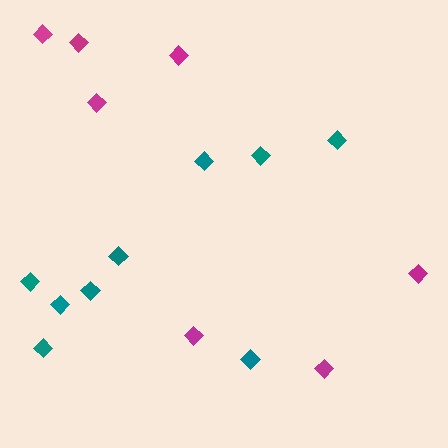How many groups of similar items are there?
There are 2 groups: one group of teal diamonds (9) and one group of magenta diamonds (7).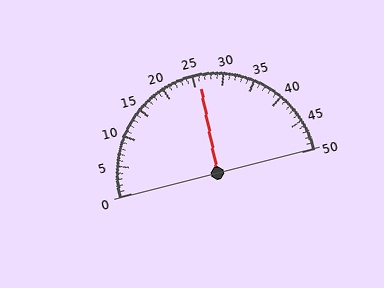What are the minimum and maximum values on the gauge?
The gauge ranges from 0 to 50.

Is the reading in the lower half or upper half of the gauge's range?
The reading is in the upper half of the range (0 to 50).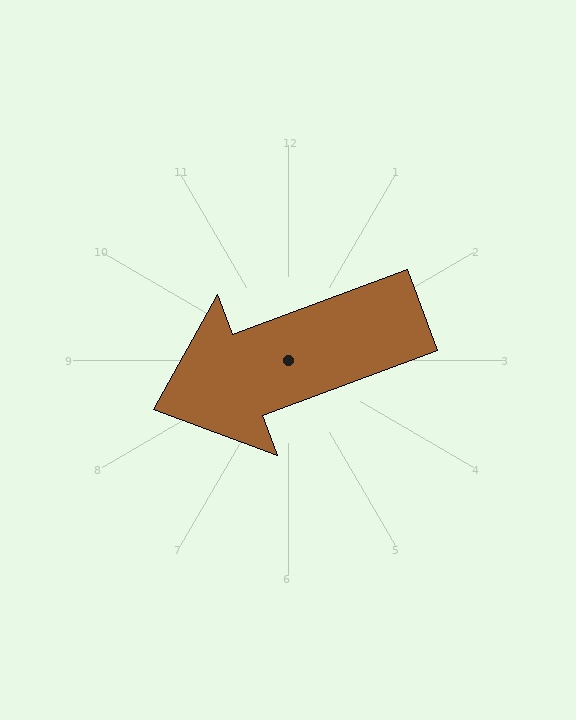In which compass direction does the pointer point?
West.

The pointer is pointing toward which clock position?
Roughly 8 o'clock.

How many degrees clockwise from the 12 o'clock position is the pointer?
Approximately 250 degrees.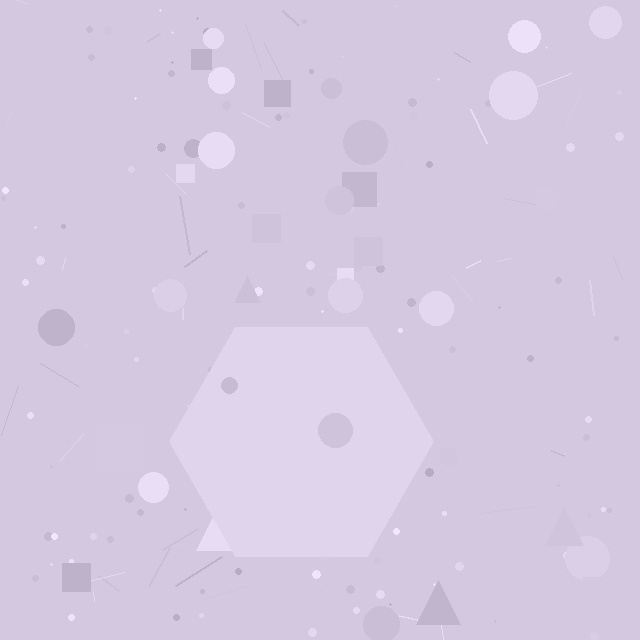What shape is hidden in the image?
A hexagon is hidden in the image.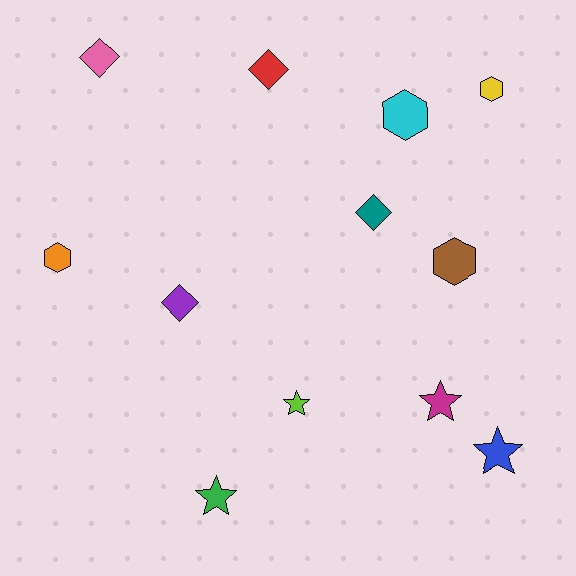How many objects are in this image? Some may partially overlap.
There are 12 objects.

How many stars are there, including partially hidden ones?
There are 4 stars.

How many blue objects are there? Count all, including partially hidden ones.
There is 1 blue object.